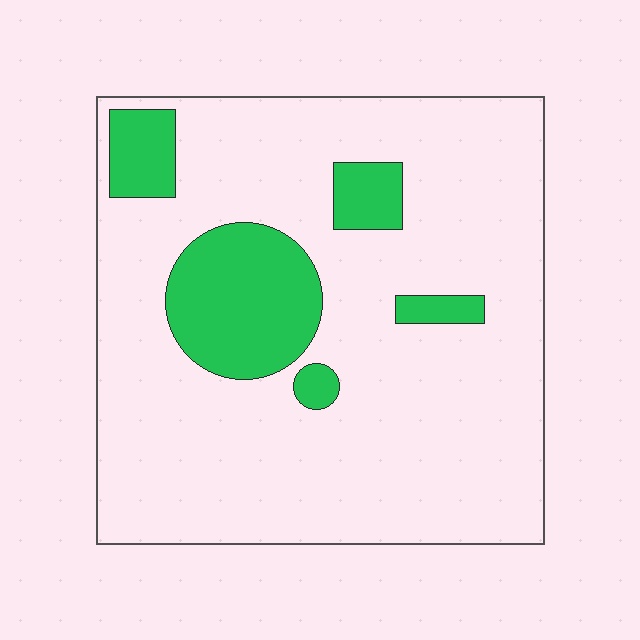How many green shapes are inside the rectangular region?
5.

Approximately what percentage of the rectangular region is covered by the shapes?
Approximately 15%.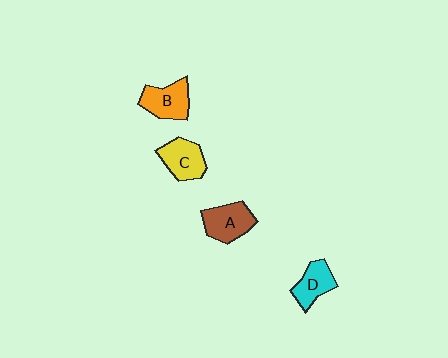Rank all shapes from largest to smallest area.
From largest to smallest: A (brown), B (orange), C (yellow), D (cyan).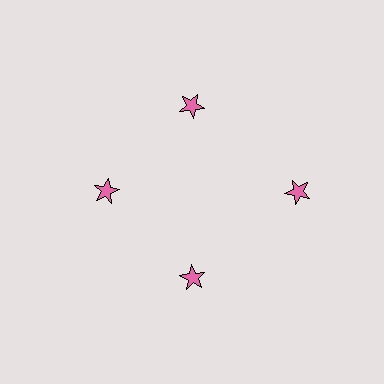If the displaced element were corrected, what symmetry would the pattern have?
It would have 4-fold rotational symmetry — the pattern would map onto itself every 90 degrees.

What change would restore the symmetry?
The symmetry would be restored by moving it inward, back onto the ring so that all 4 stars sit at equal angles and equal distance from the center.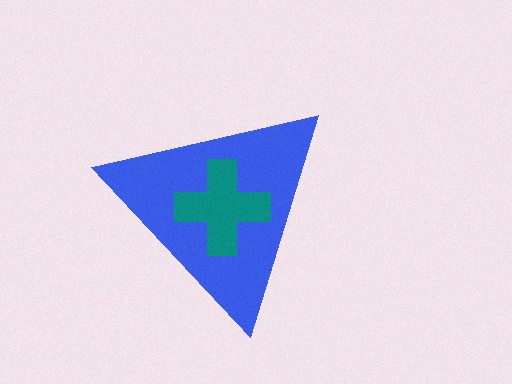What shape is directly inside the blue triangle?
The teal cross.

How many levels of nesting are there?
2.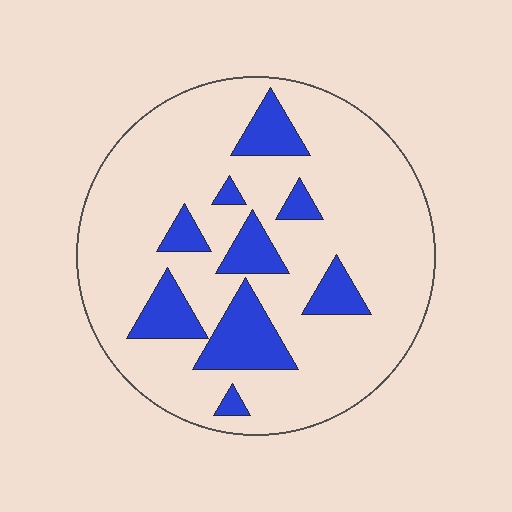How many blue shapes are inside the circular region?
9.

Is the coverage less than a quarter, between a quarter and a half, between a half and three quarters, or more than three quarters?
Less than a quarter.